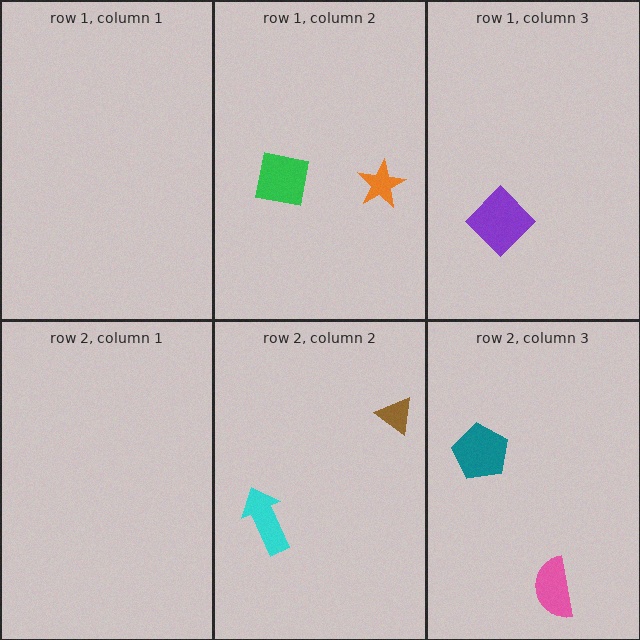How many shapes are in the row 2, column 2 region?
2.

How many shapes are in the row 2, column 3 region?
2.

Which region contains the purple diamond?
The row 1, column 3 region.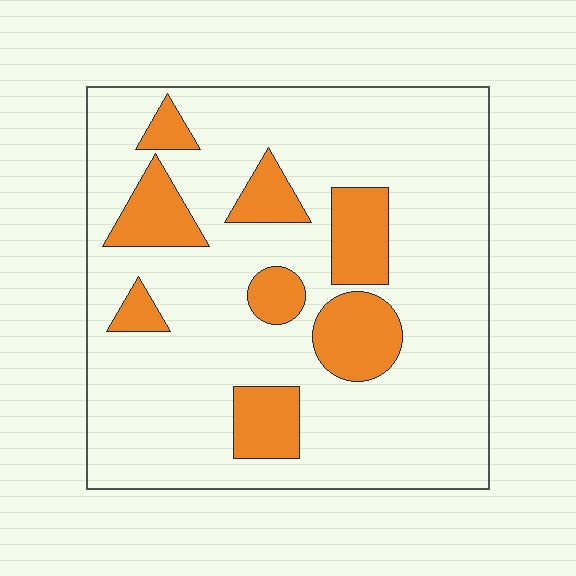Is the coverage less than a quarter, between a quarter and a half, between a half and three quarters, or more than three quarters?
Less than a quarter.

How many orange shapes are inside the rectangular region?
8.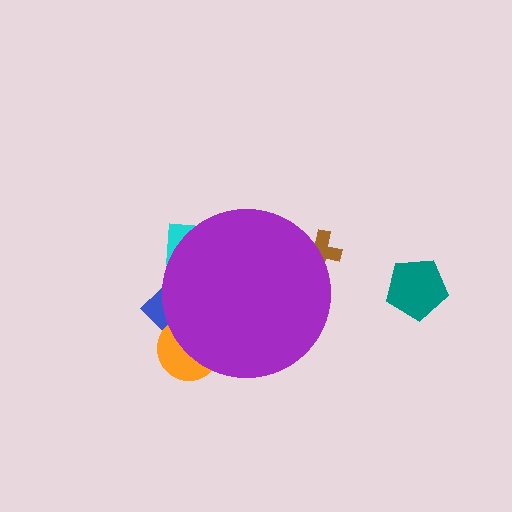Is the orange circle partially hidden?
Yes, the orange circle is partially hidden behind the purple circle.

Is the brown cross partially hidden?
Yes, the brown cross is partially hidden behind the purple circle.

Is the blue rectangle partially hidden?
Yes, the blue rectangle is partially hidden behind the purple circle.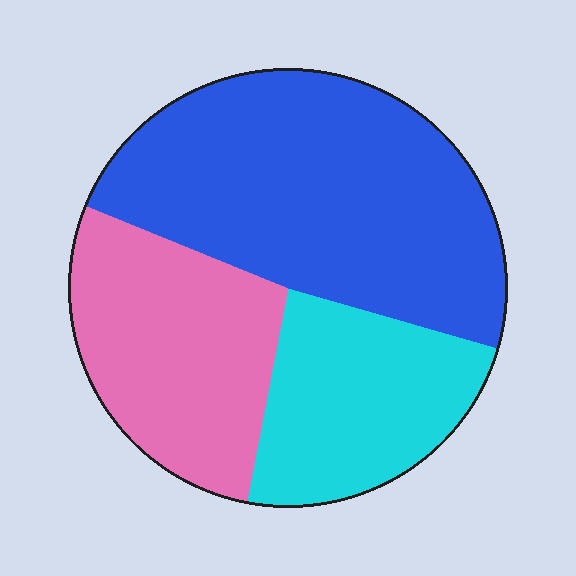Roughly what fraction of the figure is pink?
Pink takes up between a quarter and a half of the figure.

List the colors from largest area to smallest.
From largest to smallest: blue, pink, cyan.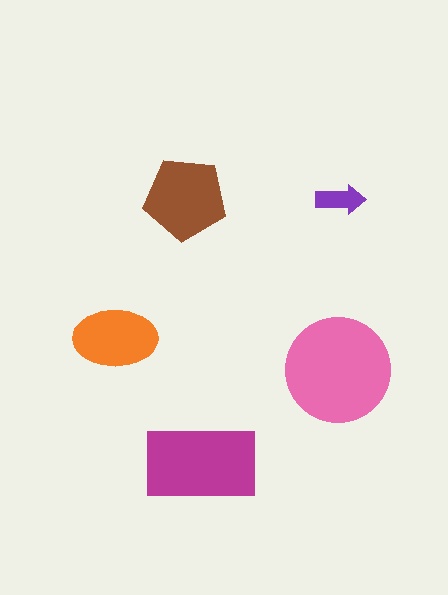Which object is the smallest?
The purple arrow.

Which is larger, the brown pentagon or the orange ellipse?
The brown pentagon.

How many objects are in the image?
There are 5 objects in the image.